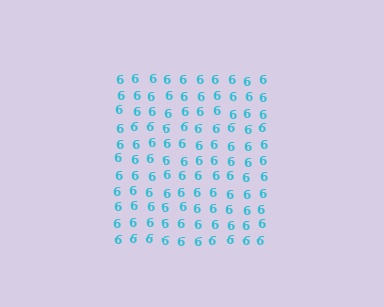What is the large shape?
The large shape is a square.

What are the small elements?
The small elements are digit 6's.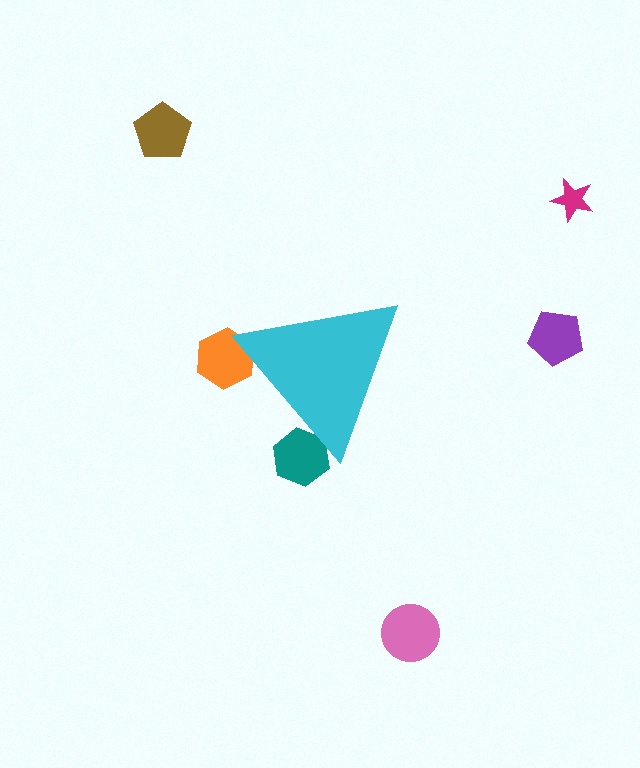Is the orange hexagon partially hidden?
Yes, the orange hexagon is partially hidden behind the cyan triangle.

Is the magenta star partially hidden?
No, the magenta star is fully visible.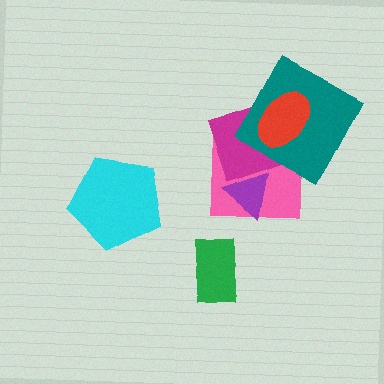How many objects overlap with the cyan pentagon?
0 objects overlap with the cyan pentagon.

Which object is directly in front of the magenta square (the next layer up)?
The purple triangle is directly in front of the magenta square.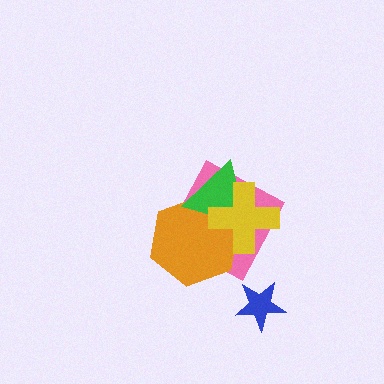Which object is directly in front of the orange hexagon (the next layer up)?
The green triangle is directly in front of the orange hexagon.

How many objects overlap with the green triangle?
3 objects overlap with the green triangle.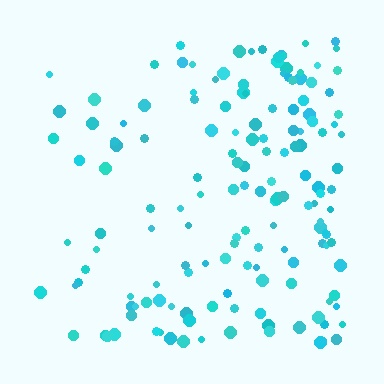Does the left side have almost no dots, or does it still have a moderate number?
Still a moderate number, just noticeably fewer than the right.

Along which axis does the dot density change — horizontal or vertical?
Horizontal.